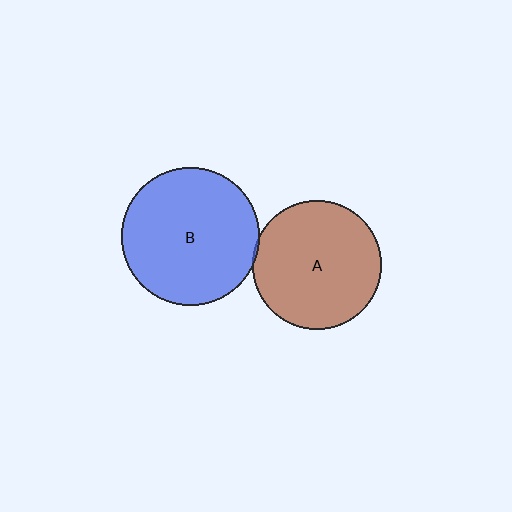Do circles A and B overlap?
Yes.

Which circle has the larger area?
Circle B (blue).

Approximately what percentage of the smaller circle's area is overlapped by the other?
Approximately 5%.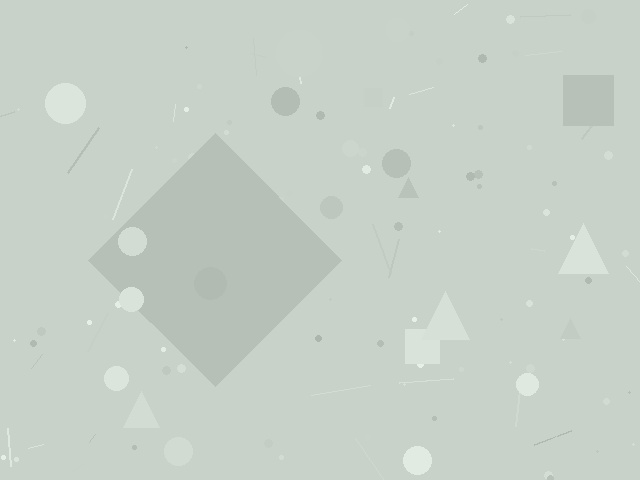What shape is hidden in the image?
A diamond is hidden in the image.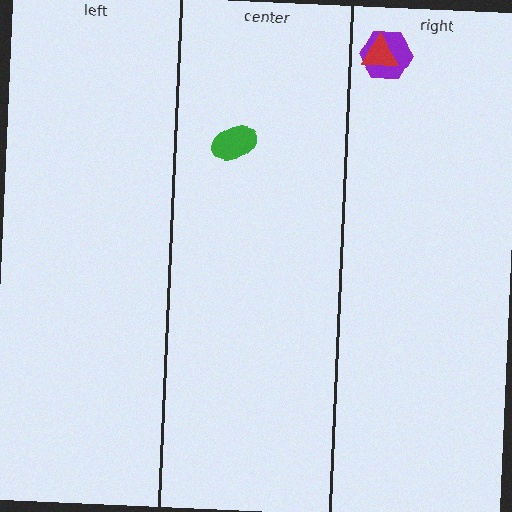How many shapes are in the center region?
1.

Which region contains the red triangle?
The right region.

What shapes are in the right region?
The purple hexagon, the red triangle.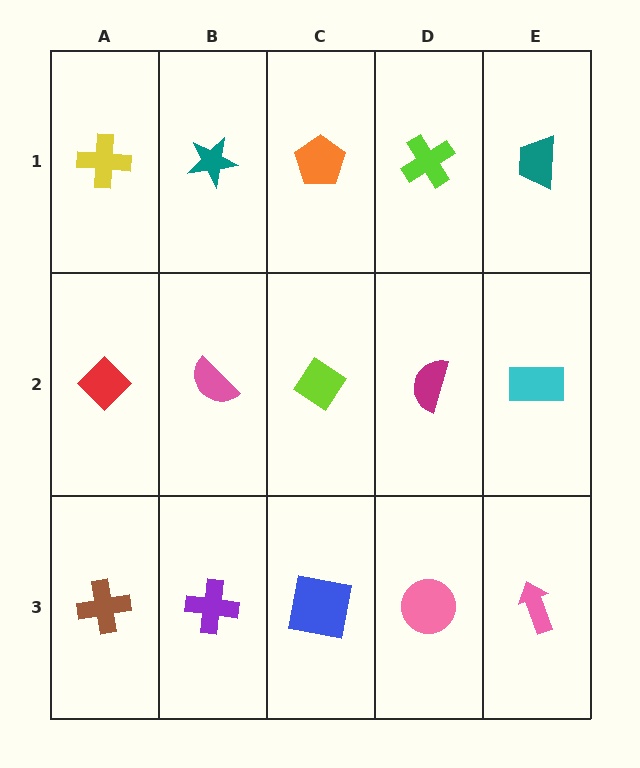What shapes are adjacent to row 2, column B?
A teal star (row 1, column B), a purple cross (row 3, column B), a red diamond (row 2, column A), a lime diamond (row 2, column C).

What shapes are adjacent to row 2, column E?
A teal trapezoid (row 1, column E), a pink arrow (row 3, column E), a magenta semicircle (row 2, column D).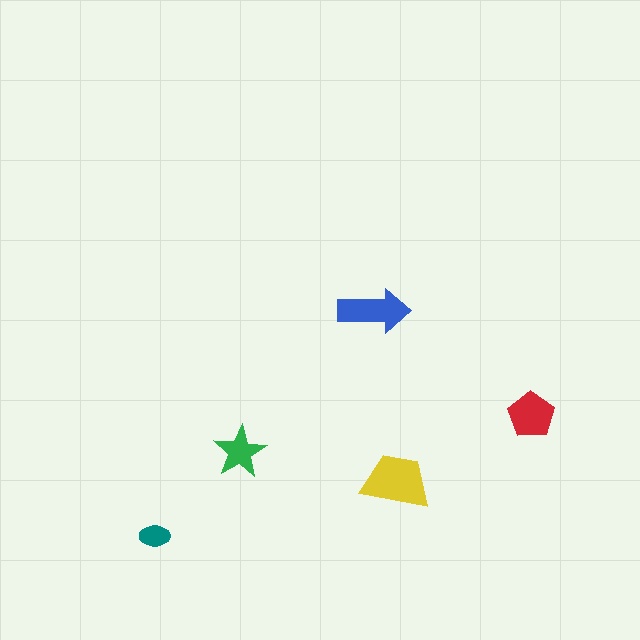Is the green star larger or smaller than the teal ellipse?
Larger.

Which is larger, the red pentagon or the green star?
The red pentagon.